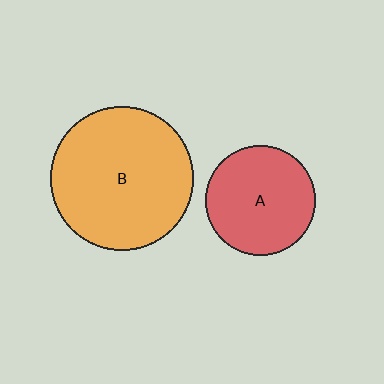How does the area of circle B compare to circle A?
Approximately 1.7 times.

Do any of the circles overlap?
No, none of the circles overlap.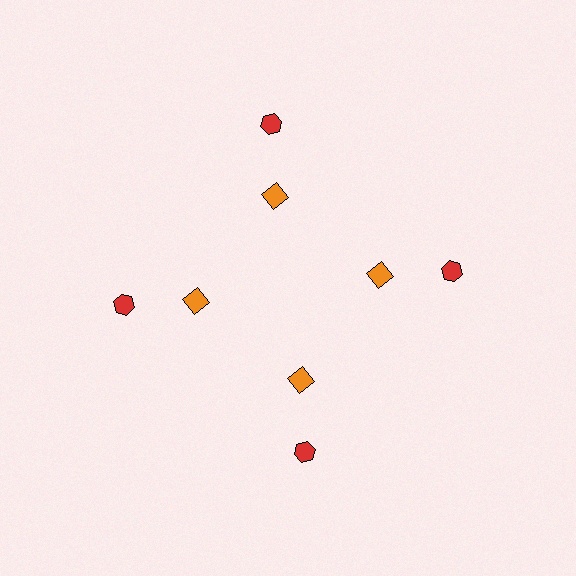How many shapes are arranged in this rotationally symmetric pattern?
There are 8 shapes, arranged in 4 groups of 2.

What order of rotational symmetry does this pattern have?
This pattern has 4-fold rotational symmetry.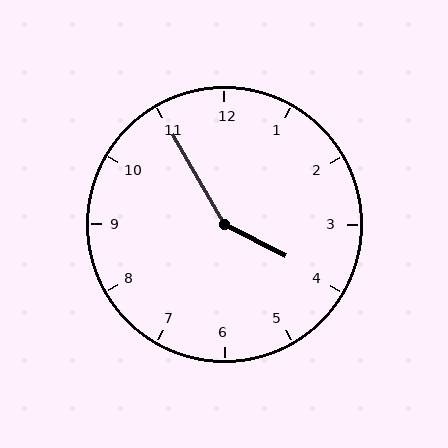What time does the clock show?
3:55.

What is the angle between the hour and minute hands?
Approximately 148 degrees.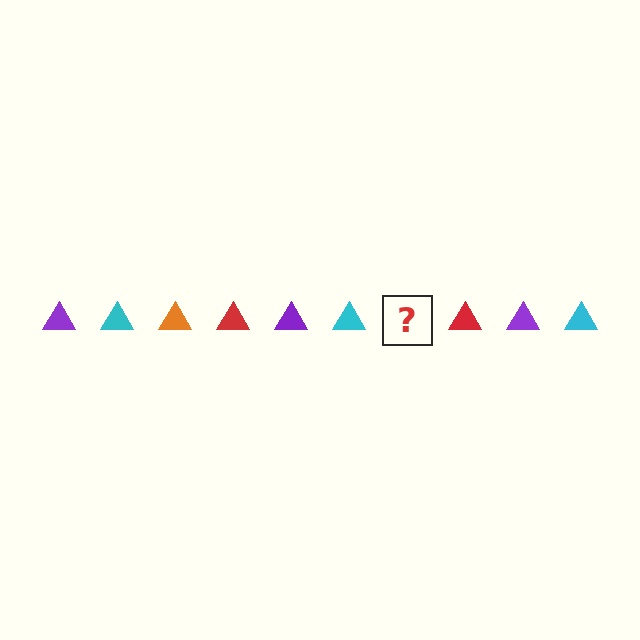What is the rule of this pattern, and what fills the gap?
The rule is that the pattern cycles through purple, cyan, orange, red triangles. The gap should be filled with an orange triangle.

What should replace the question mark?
The question mark should be replaced with an orange triangle.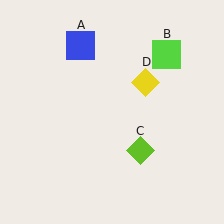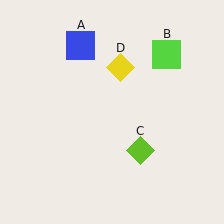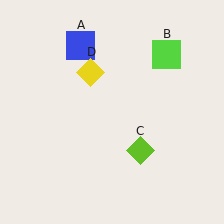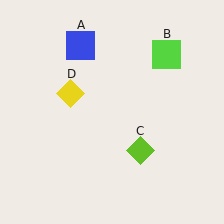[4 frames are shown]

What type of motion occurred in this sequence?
The yellow diamond (object D) rotated counterclockwise around the center of the scene.